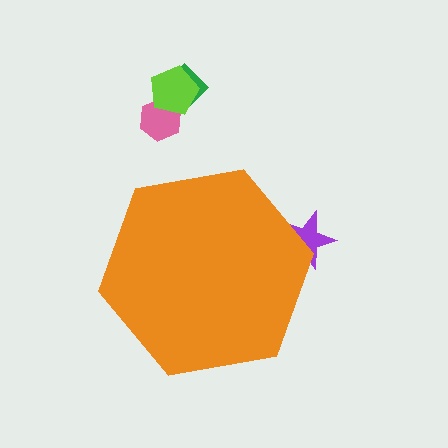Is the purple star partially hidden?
Yes, the purple star is partially hidden behind the orange hexagon.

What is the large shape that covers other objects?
An orange hexagon.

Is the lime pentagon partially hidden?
No, the lime pentagon is fully visible.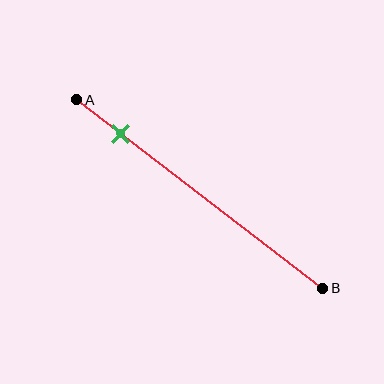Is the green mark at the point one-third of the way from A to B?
No, the mark is at about 20% from A, not at the 33% one-third point.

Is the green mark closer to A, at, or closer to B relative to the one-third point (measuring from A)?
The green mark is closer to point A than the one-third point of segment AB.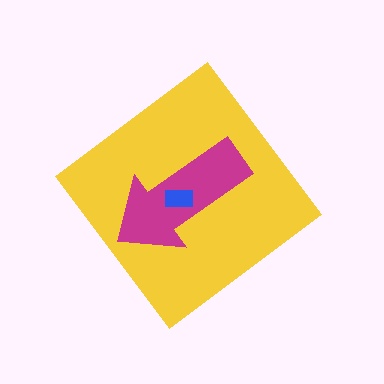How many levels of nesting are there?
3.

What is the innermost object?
The blue rectangle.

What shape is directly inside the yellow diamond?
The magenta arrow.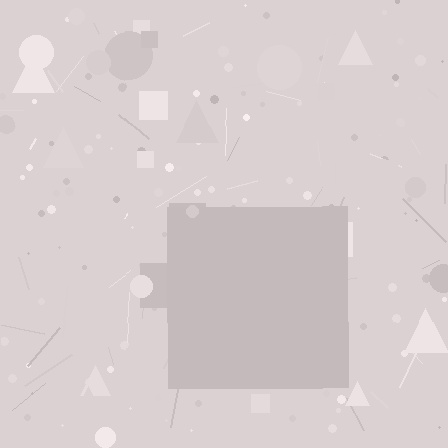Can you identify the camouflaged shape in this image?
The camouflaged shape is a square.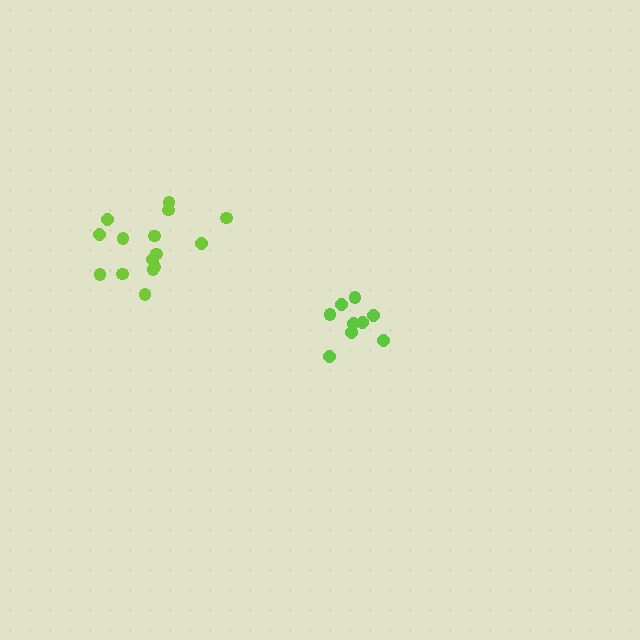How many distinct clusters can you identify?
There are 2 distinct clusters.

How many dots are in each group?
Group 1: 9 dots, Group 2: 15 dots (24 total).